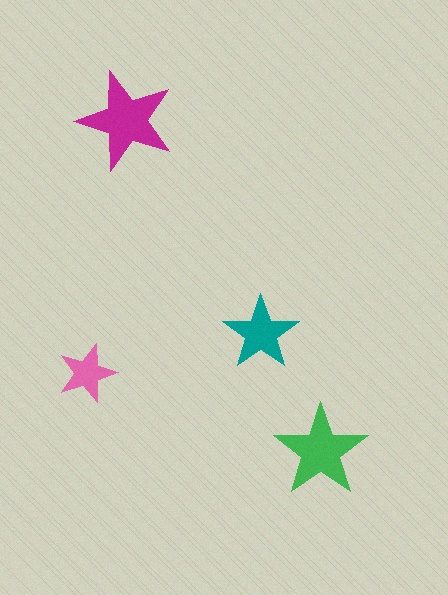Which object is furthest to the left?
The pink star is leftmost.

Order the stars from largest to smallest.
the magenta one, the green one, the teal one, the pink one.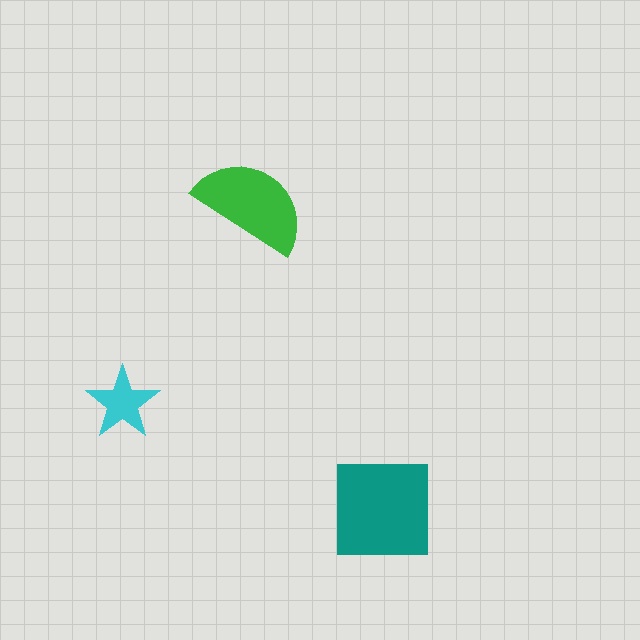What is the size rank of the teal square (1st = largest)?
1st.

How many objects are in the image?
There are 3 objects in the image.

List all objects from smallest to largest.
The cyan star, the green semicircle, the teal square.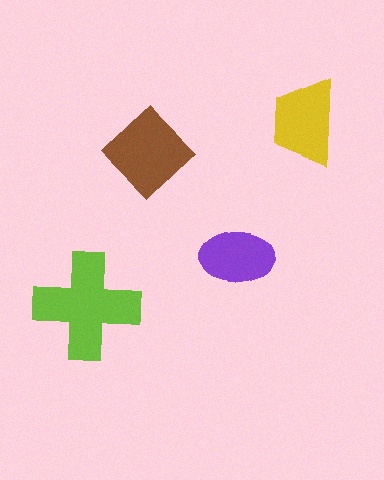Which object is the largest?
The lime cross.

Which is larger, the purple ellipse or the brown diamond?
The brown diamond.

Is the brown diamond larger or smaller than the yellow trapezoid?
Larger.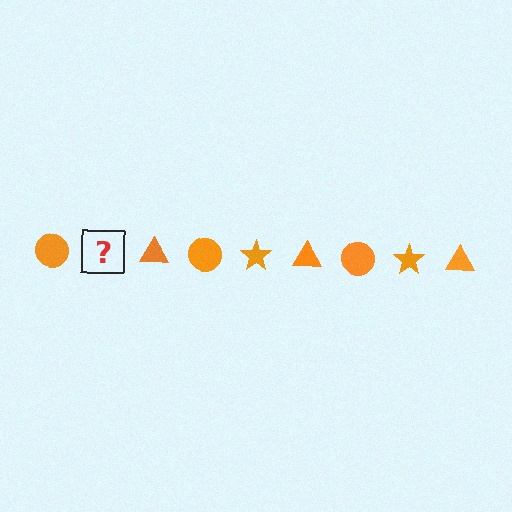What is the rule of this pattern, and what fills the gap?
The rule is that the pattern cycles through circle, star, triangle shapes in orange. The gap should be filled with an orange star.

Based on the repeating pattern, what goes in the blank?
The blank should be an orange star.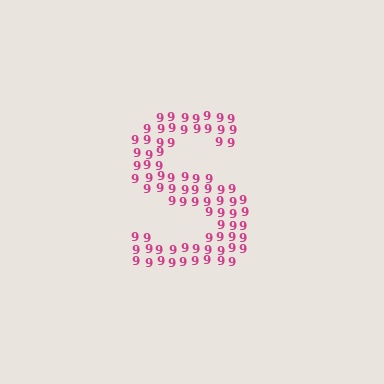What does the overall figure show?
The overall figure shows the letter S.